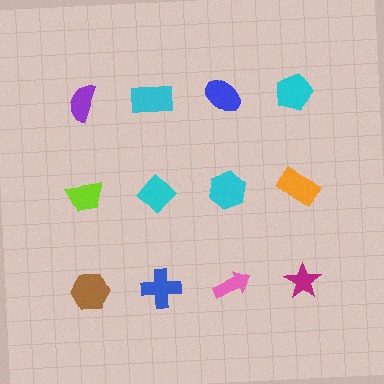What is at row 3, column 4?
A magenta star.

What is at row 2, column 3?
A cyan hexagon.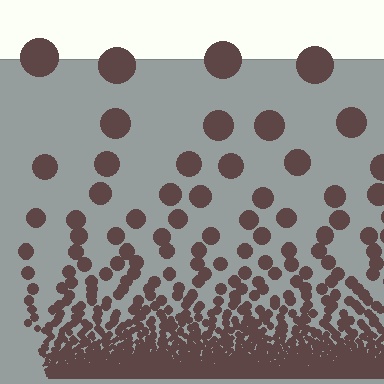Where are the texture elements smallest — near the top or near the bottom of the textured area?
Near the bottom.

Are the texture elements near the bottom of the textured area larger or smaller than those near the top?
Smaller. The gradient is inverted — elements near the bottom are smaller and denser.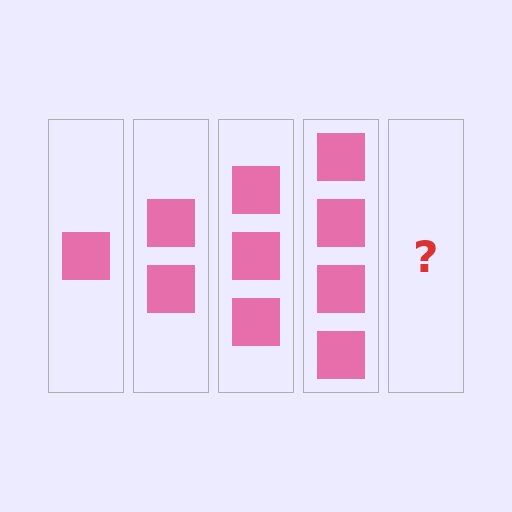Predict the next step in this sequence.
The next step is 5 squares.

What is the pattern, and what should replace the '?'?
The pattern is that each step adds one more square. The '?' should be 5 squares.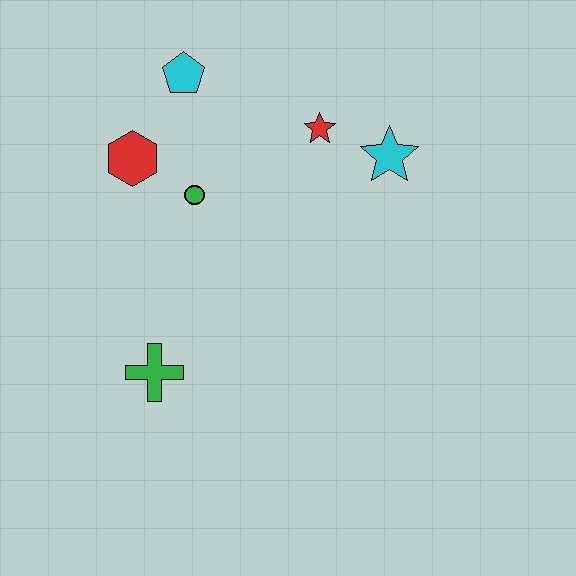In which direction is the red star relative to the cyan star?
The red star is to the left of the cyan star.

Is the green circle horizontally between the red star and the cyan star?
No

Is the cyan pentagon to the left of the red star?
Yes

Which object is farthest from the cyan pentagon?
The green cross is farthest from the cyan pentagon.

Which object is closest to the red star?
The cyan star is closest to the red star.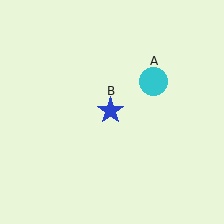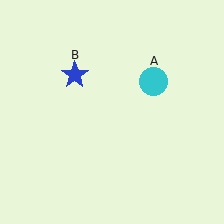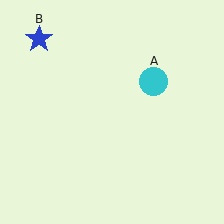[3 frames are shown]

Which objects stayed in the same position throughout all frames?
Cyan circle (object A) remained stationary.